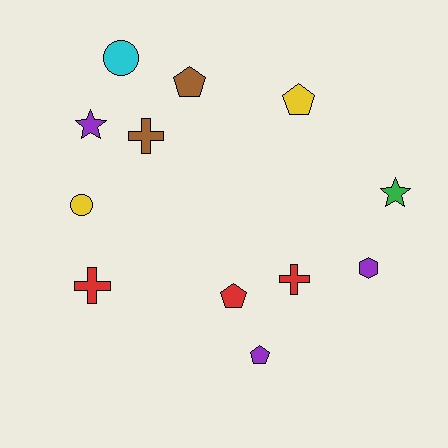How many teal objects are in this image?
There are no teal objects.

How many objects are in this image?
There are 12 objects.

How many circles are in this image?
There are 2 circles.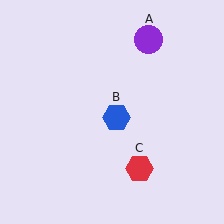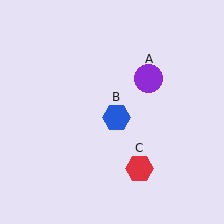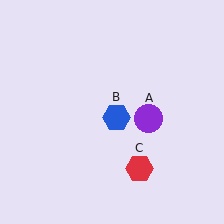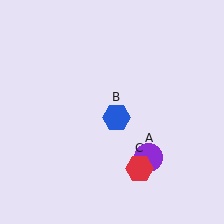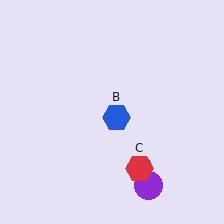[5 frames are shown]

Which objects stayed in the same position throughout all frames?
Blue hexagon (object B) and red hexagon (object C) remained stationary.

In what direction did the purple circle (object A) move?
The purple circle (object A) moved down.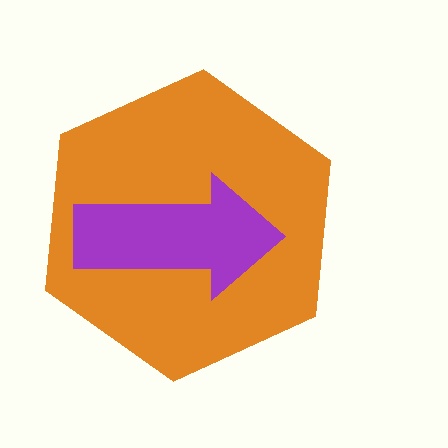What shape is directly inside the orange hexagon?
The purple arrow.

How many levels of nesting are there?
2.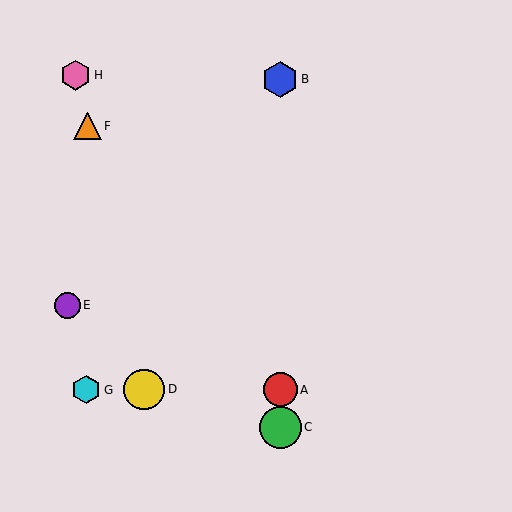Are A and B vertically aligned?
Yes, both are at x≈280.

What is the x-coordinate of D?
Object D is at x≈144.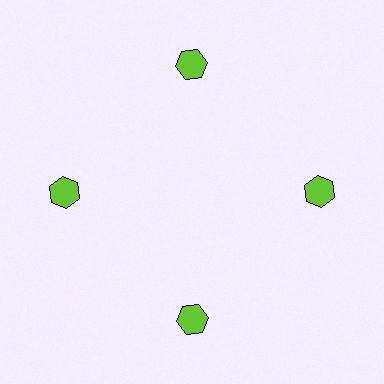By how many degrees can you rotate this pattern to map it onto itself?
The pattern maps onto itself every 90 degrees of rotation.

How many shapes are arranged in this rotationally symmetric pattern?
There are 4 shapes, arranged in 4 groups of 1.